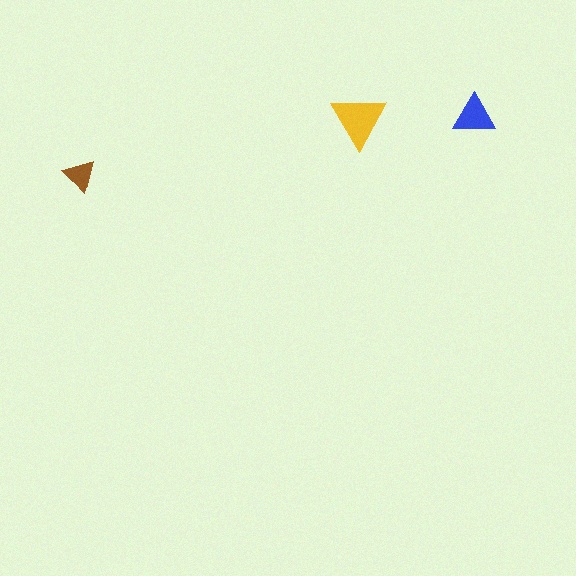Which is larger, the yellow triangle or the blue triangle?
The yellow one.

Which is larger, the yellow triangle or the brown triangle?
The yellow one.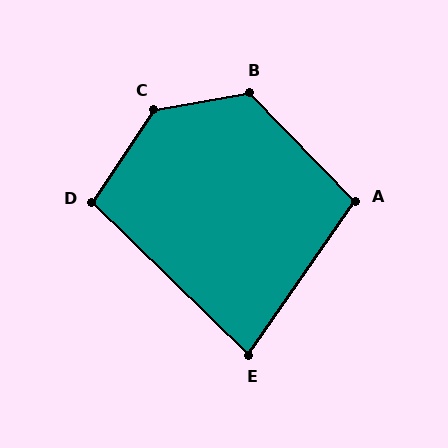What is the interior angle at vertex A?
Approximately 101 degrees (obtuse).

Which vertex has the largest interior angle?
C, at approximately 134 degrees.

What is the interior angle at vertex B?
Approximately 124 degrees (obtuse).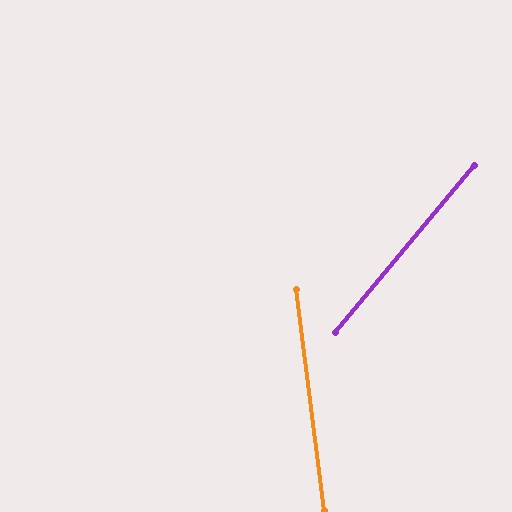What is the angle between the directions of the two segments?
Approximately 47 degrees.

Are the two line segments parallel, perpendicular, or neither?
Neither parallel nor perpendicular — they differ by about 47°.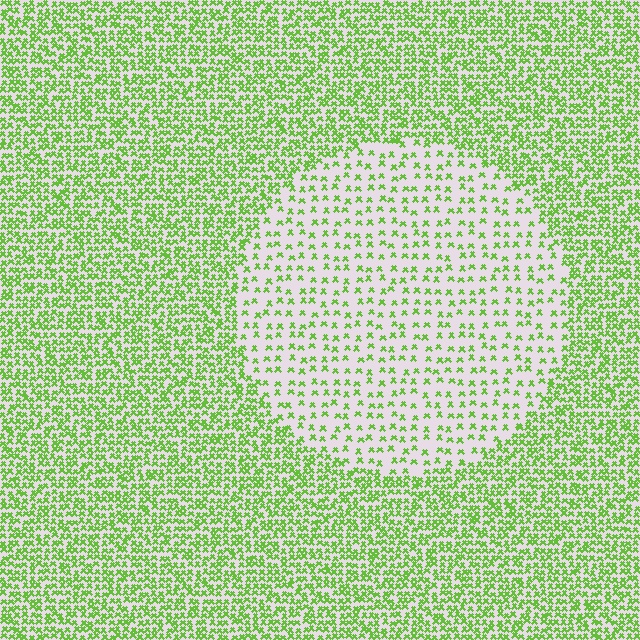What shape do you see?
I see a circle.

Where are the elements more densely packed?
The elements are more densely packed outside the circle boundary.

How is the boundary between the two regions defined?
The boundary is defined by a change in element density (approximately 2.5x ratio). All elements are the same color, size, and shape.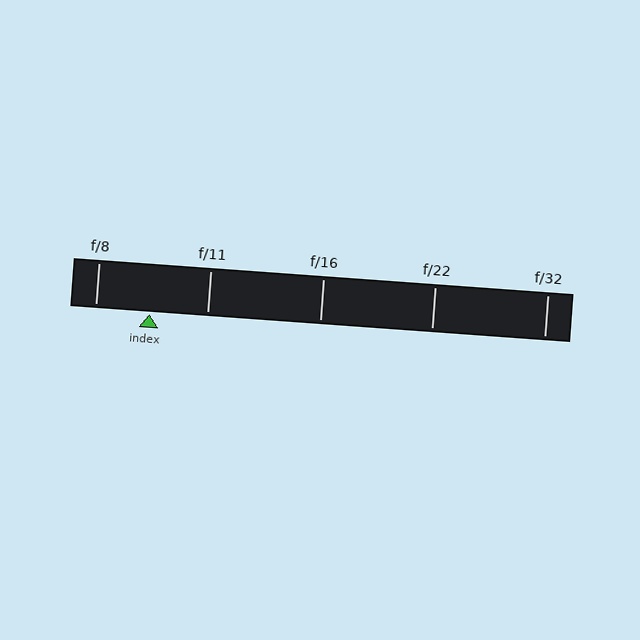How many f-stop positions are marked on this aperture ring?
There are 5 f-stop positions marked.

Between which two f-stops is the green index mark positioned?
The index mark is between f/8 and f/11.